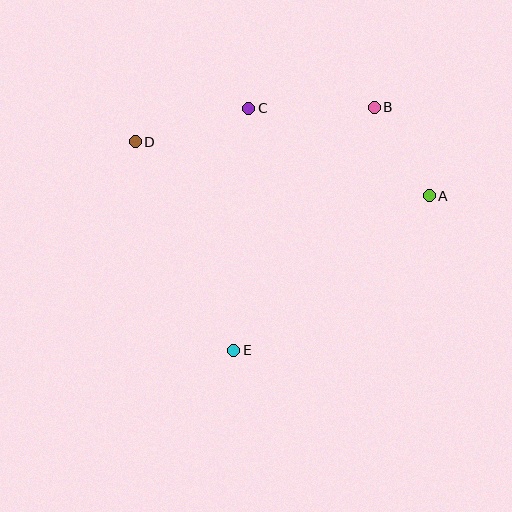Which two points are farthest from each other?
Points A and D are farthest from each other.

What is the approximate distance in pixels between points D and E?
The distance between D and E is approximately 230 pixels.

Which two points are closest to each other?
Points A and B are closest to each other.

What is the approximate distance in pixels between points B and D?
The distance between B and D is approximately 241 pixels.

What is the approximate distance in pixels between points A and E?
The distance between A and E is approximately 250 pixels.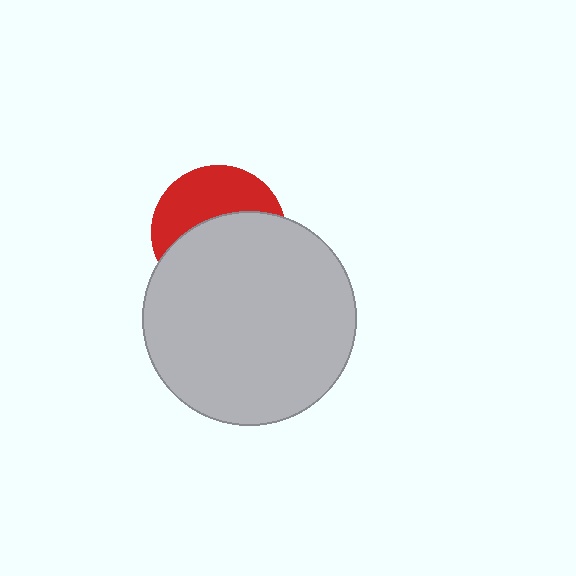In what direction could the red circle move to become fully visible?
The red circle could move up. That would shift it out from behind the light gray circle entirely.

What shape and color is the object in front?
The object in front is a light gray circle.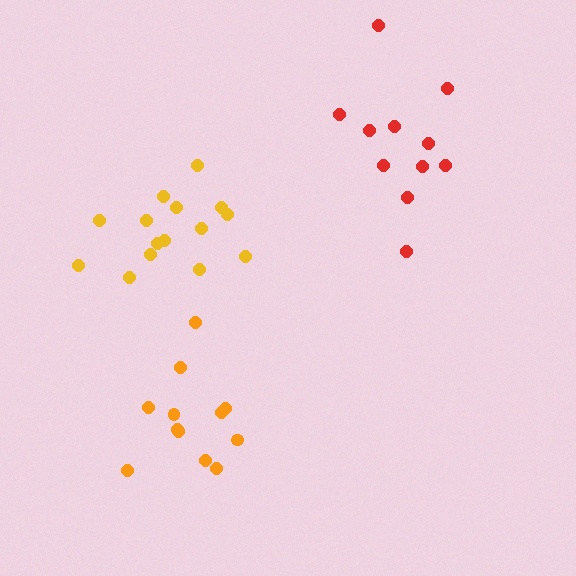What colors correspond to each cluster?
The clusters are colored: orange, red, yellow.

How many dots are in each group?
Group 1: 12 dots, Group 2: 11 dots, Group 3: 15 dots (38 total).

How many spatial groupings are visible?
There are 3 spatial groupings.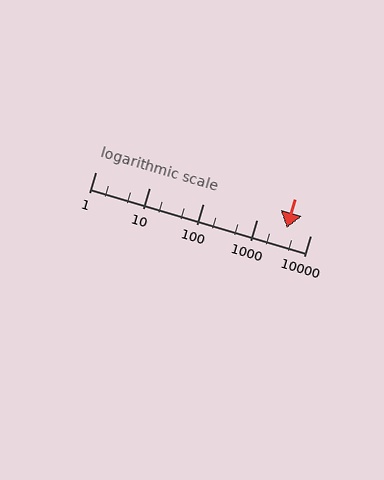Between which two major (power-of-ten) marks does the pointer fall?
The pointer is between 1000 and 10000.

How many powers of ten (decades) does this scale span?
The scale spans 4 decades, from 1 to 10000.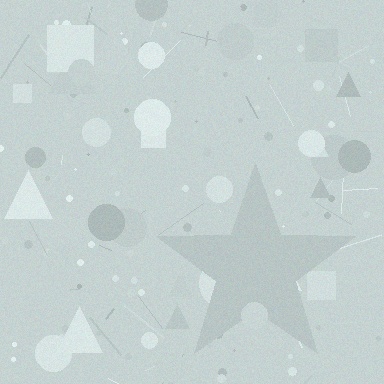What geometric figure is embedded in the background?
A star is embedded in the background.